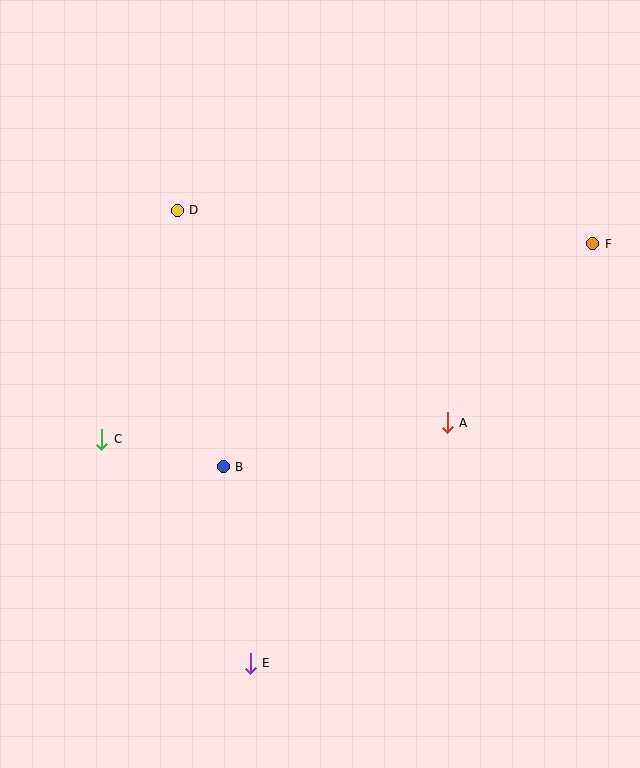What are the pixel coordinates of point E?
Point E is at (250, 663).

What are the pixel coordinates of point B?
Point B is at (223, 467).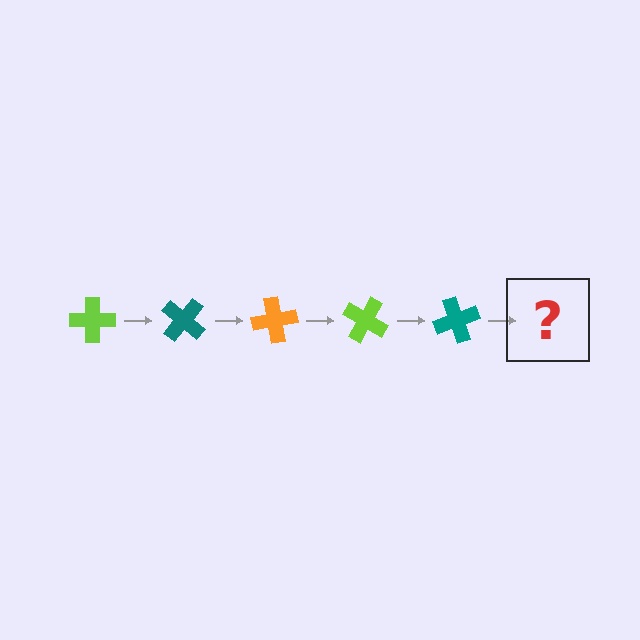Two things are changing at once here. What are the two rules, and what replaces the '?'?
The two rules are that it rotates 40 degrees each step and the color cycles through lime, teal, and orange. The '?' should be an orange cross, rotated 200 degrees from the start.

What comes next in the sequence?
The next element should be an orange cross, rotated 200 degrees from the start.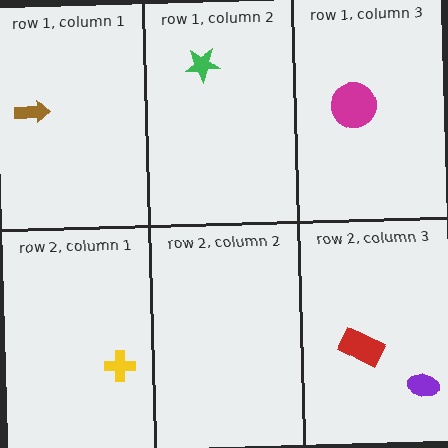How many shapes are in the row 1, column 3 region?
1.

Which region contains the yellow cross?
The row 2, column 1 region.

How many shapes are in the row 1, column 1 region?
1.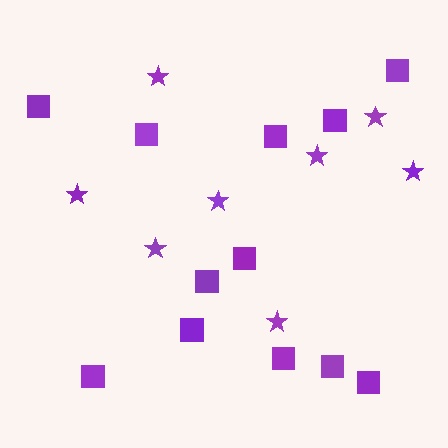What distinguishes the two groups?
There are 2 groups: one group of squares (12) and one group of stars (8).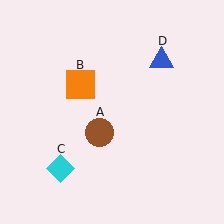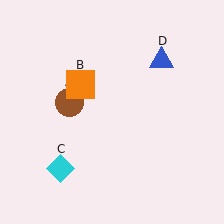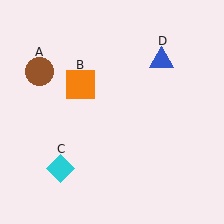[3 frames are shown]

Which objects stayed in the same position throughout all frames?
Orange square (object B) and cyan diamond (object C) and blue triangle (object D) remained stationary.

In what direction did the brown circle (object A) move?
The brown circle (object A) moved up and to the left.